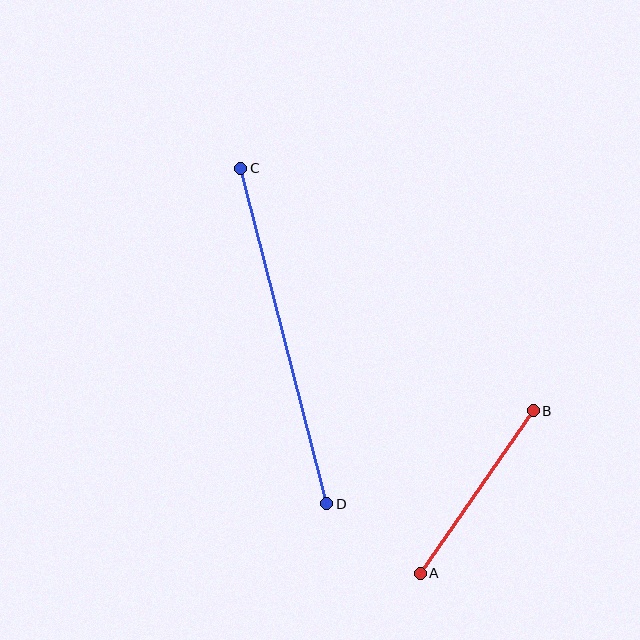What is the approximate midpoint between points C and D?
The midpoint is at approximately (284, 336) pixels.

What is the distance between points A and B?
The distance is approximately 198 pixels.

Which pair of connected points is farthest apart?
Points C and D are farthest apart.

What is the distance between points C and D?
The distance is approximately 346 pixels.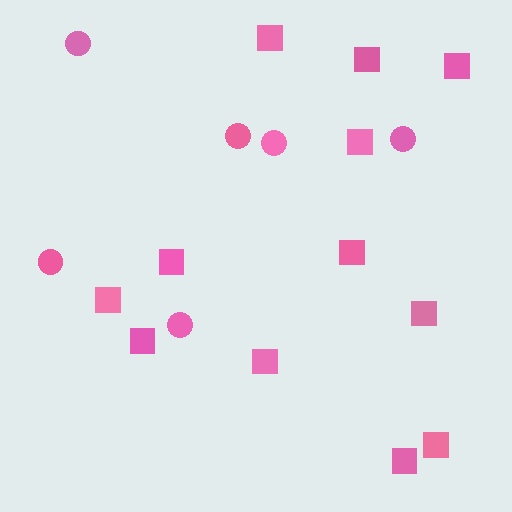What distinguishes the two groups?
There are 2 groups: one group of squares (12) and one group of circles (6).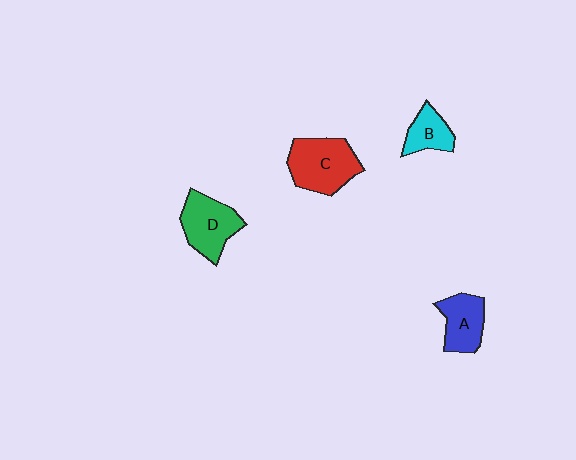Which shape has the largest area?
Shape C (red).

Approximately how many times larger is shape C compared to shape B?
Approximately 1.9 times.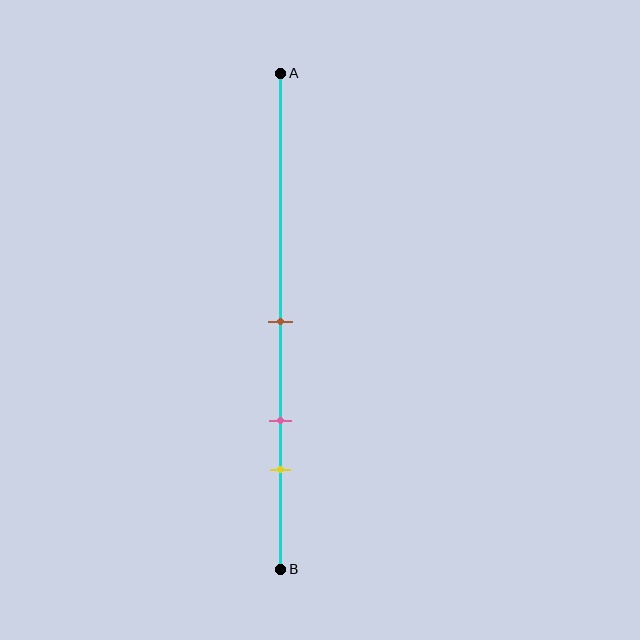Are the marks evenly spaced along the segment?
Yes, the marks are approximately evenly spaced.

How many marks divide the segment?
There are 3 marks dividing the segment.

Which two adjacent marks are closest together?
The pink and yellow marks are the closest adjacent pair.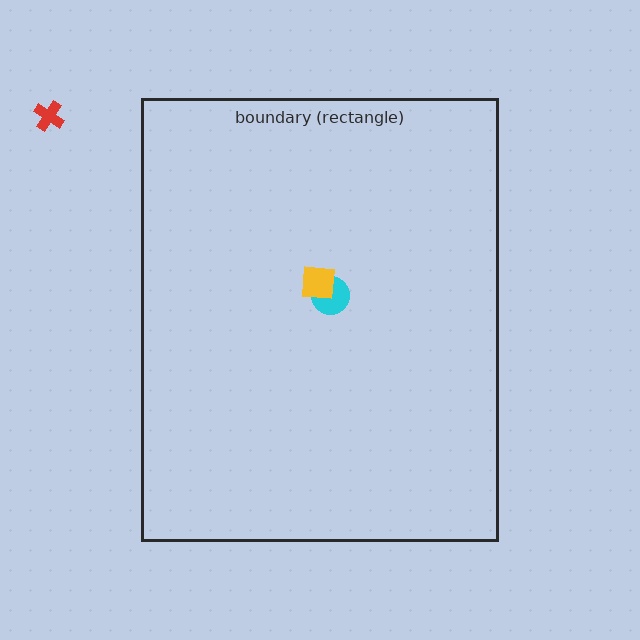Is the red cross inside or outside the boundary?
Outside.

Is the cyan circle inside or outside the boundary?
Inside.